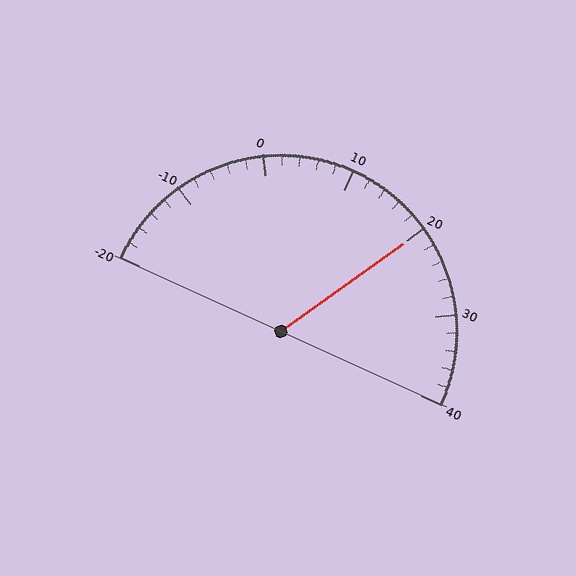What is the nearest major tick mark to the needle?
The nearest major tick mark is 20.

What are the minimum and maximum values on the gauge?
The gauge ranges from -20 to 40.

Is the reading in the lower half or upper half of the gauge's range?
The reading is in the upper half of the range (-20 to 40).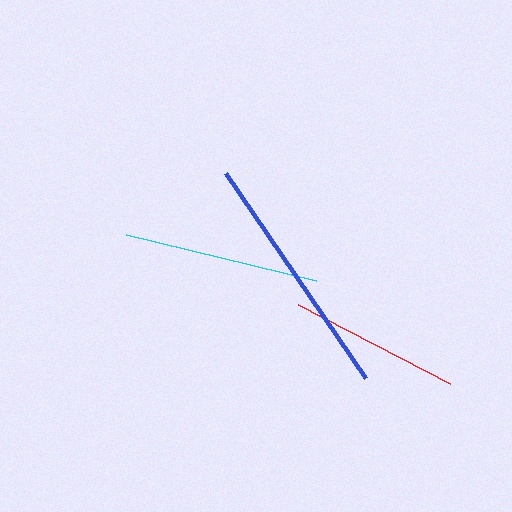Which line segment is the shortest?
The red line is the shortest at approximately 171 pixels.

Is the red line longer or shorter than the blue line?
The blue line is longer than the red line.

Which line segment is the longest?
The blue line is the longest at approximately 248 pixels.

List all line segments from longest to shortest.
From longest to shortest: blue, cyan, red.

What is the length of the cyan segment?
The cyan segment is approximately 195 pixels long.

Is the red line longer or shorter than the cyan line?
The cyan line is longer than the red line.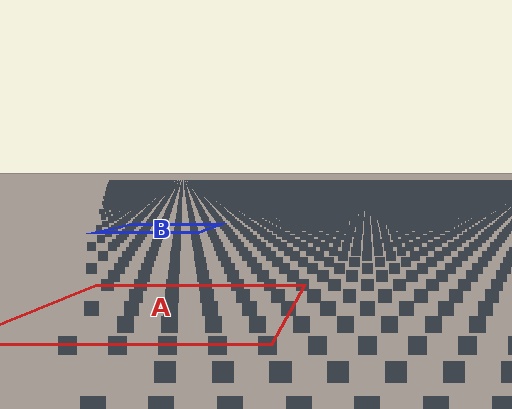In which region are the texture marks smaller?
The texture marks are smaller in region B, because it is farther away.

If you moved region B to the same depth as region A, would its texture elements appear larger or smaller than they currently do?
They would appear larger. At a closer depth, the same texture elements are projected at a bigger on-screen size.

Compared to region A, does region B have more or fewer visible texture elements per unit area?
Region B has more texture elements per unit area — they are packed more densely because it is farther away.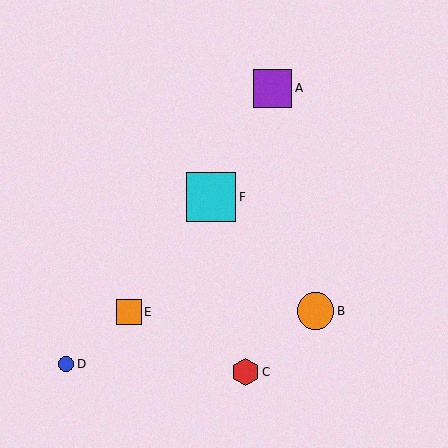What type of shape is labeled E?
Shape E is an orange square.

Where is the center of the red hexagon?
The center of the red hexagon is at (246, 372).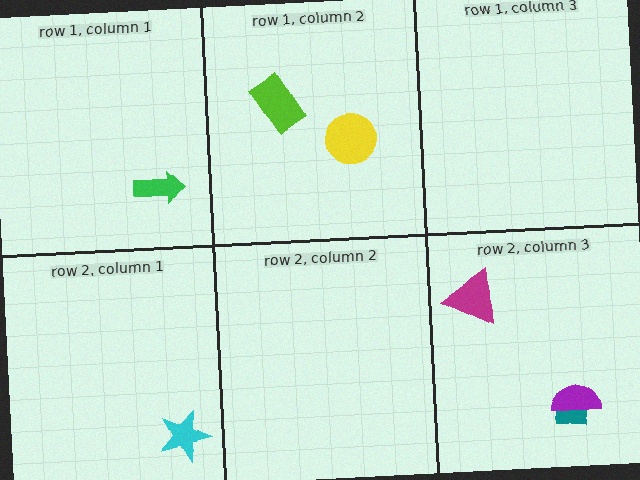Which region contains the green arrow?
The row 1, column 1 region.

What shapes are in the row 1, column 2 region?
The lime rectangle, the yellow circle.